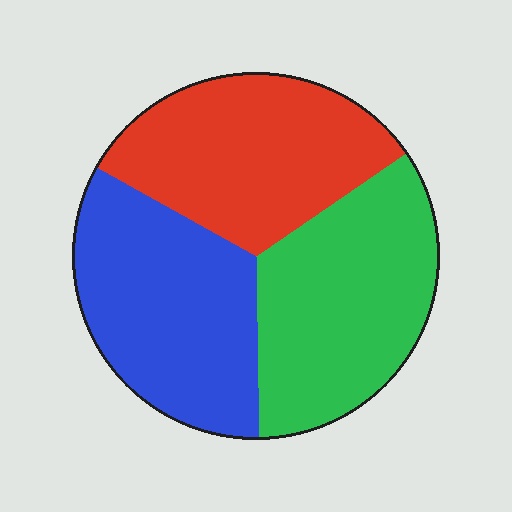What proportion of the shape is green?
Green covers around 35% of the shape.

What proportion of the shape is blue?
Blue covers around 35% of the shape.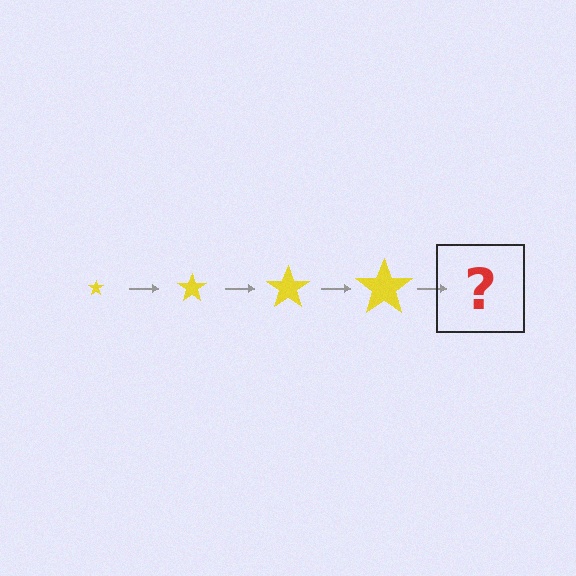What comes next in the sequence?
The next element should be a yellow star, larger than the previous one.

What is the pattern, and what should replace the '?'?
The pattern is that the star gets progressively larger each step. The '?' should be a yellow star, larger than the previous one.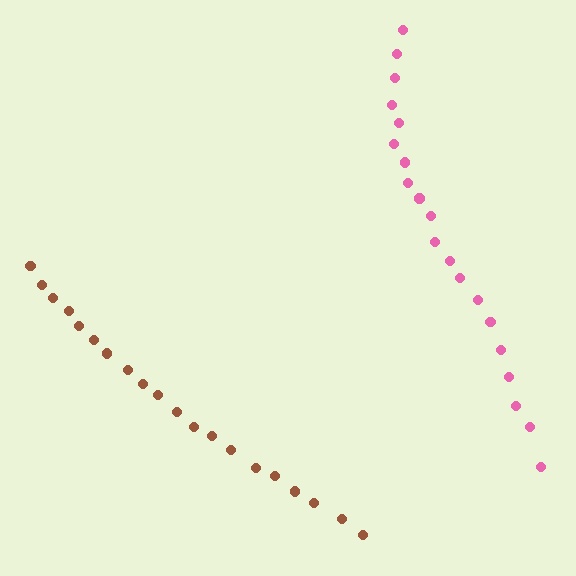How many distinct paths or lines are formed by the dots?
There are 2 distinct paths.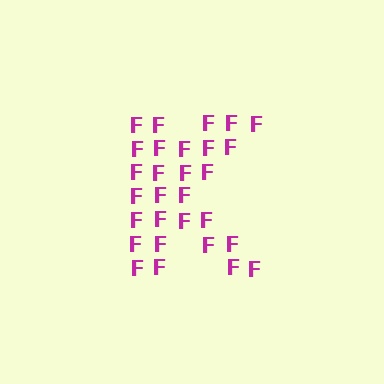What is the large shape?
The large shape is the letter K.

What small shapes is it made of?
It is made of small letter F's.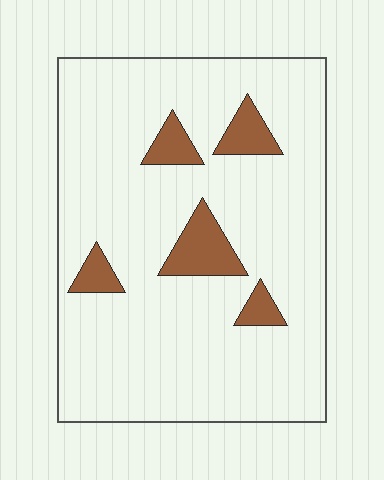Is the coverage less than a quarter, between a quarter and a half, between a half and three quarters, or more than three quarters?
Less than a quarter.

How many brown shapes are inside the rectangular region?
5.